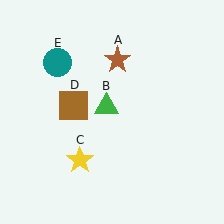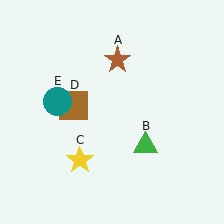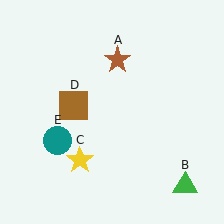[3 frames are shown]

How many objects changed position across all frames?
2 objects changed position: green triangle (object B), teal circle (object E).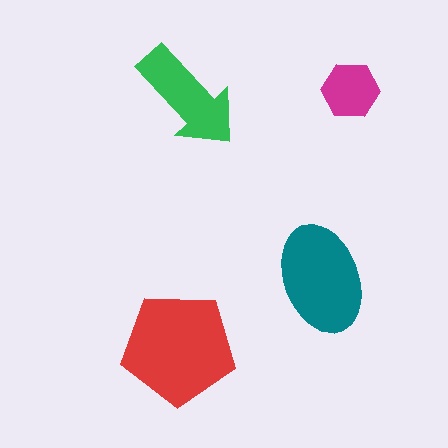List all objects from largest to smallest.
The red pentagon, the teal ellipse, the green arrow, the magenta hexagon.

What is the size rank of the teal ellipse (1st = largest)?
2nd.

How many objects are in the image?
There are 4 objects in the image.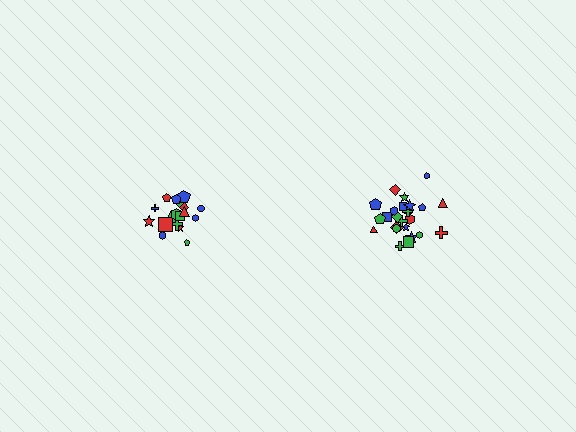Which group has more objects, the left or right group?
The right group.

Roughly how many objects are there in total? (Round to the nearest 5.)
Roughly 45 objects in total.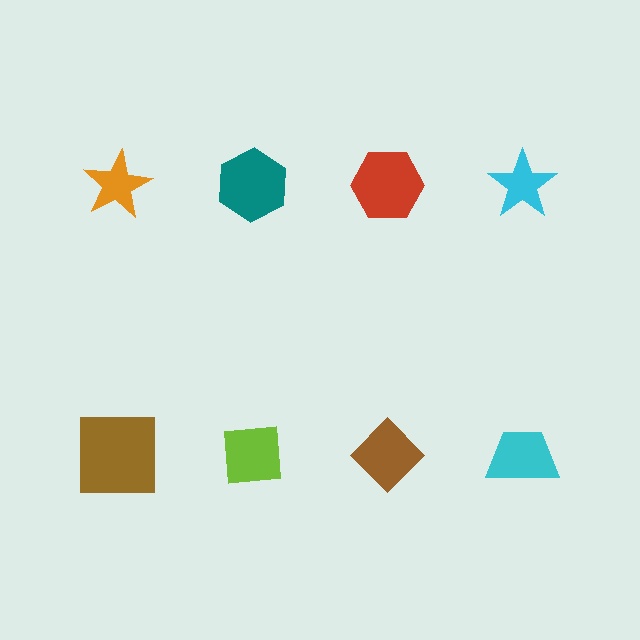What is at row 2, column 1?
A brown square.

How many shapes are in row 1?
4 shapes.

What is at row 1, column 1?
An orange star.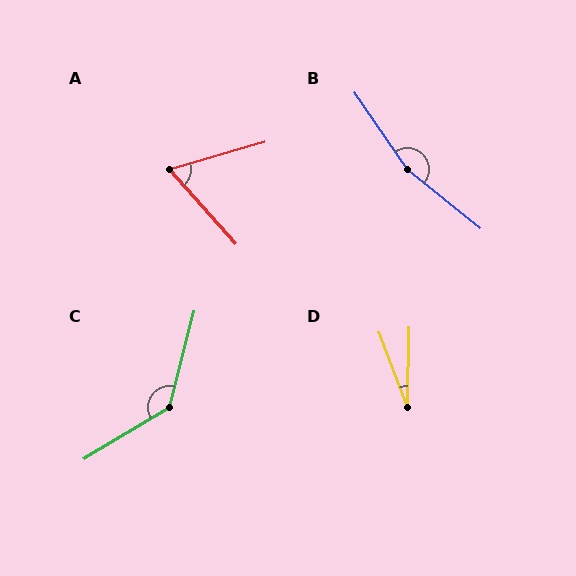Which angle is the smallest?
D, at approximately 22 degrees.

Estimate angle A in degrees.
Approximately 64 degrees.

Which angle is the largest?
B, at approximately 164 degrees.